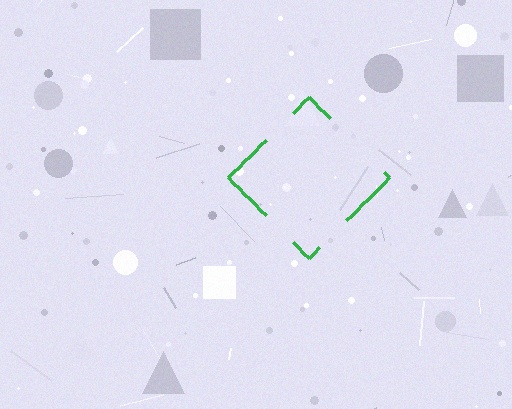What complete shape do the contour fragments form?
The contour fragments form a diamond.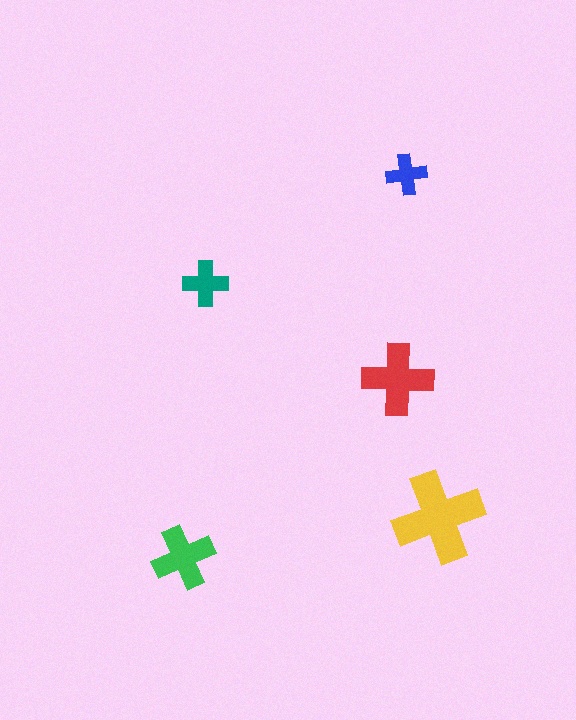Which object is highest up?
The blue cross is topmost.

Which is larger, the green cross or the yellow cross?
The yellow one.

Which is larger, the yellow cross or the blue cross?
The yellow one.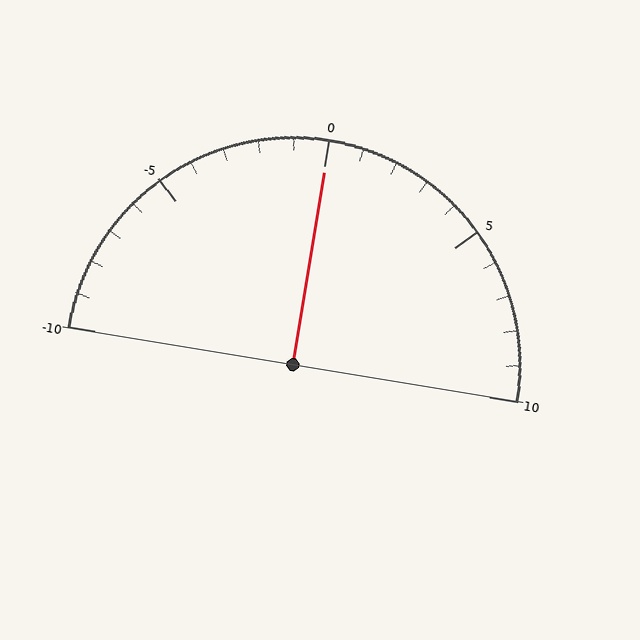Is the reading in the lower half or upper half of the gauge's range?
The reading is in the upper half of the range (-10 to 10).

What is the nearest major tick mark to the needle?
The nearest major tick mark is 0.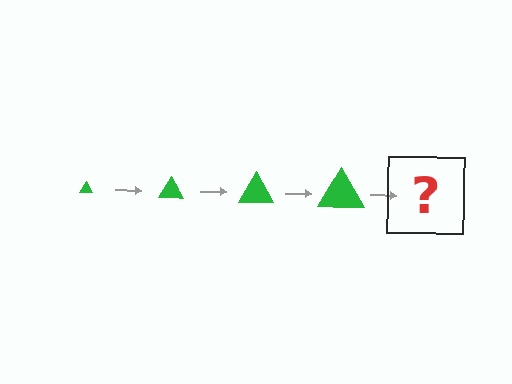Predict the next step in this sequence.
The next step is a green triangle, larger than the previous one.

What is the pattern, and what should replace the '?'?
The pattern is that the triangle gets progressively larger each step. The '?' should be a green triangle, larger than the previous one.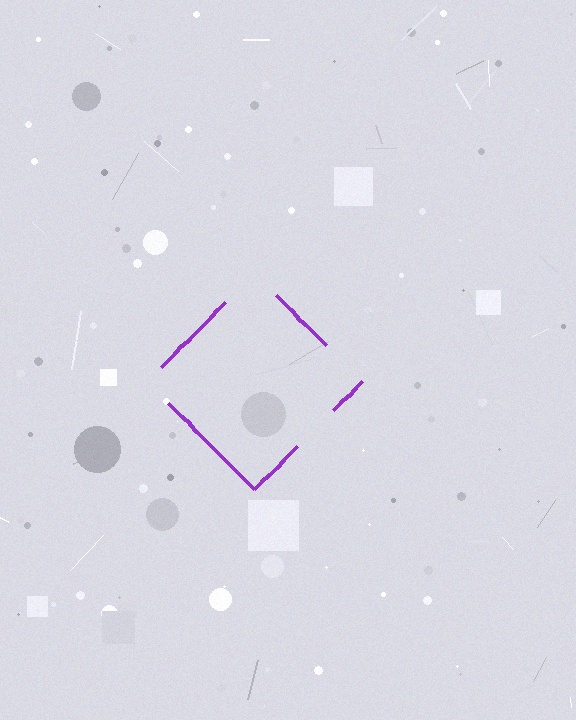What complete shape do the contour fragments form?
The contour fragments form a diamond.